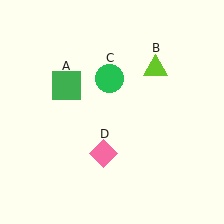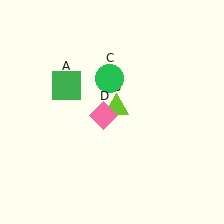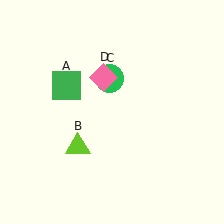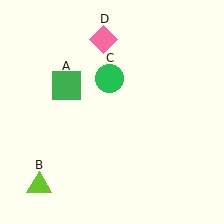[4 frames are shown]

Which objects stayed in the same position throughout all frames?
Green square (object A) and green circle (object C) remained stationary.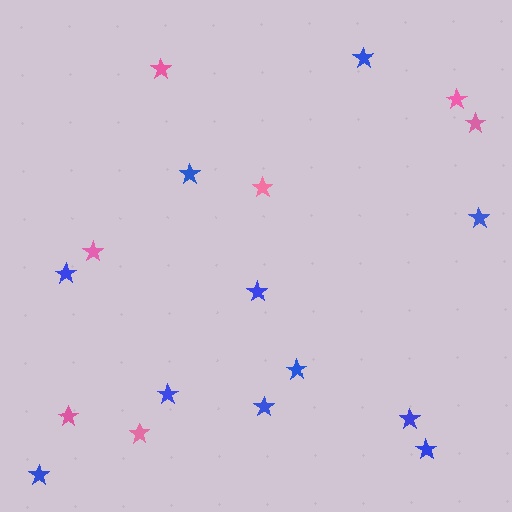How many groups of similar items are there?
There are 2 groups: one group of blue stars (11) and one group of pink stars (7).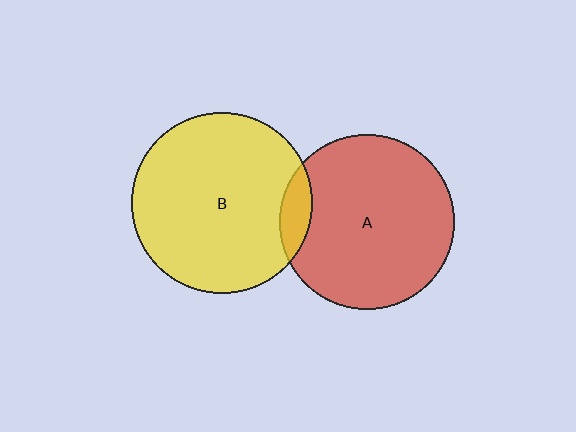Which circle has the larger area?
Circle B (yellow).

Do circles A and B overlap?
Yes.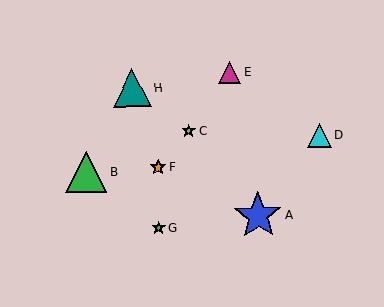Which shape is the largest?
The blue star (labeled A) is the largest.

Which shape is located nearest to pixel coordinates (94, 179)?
The green triangle (labeled B) at (86, 172) is nearest to that location.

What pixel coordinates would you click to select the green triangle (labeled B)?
Click at (86, 172) to select the green triangle B.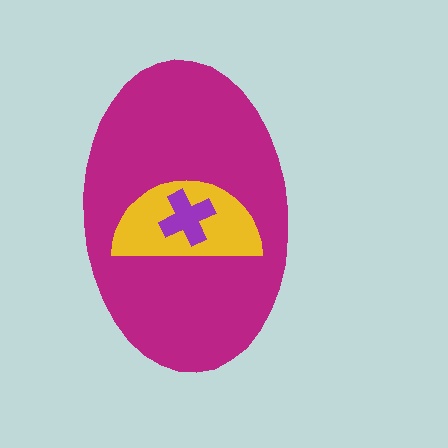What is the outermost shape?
The magenta ellipse.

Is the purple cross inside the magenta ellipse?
Yes.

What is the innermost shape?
The purple cross.